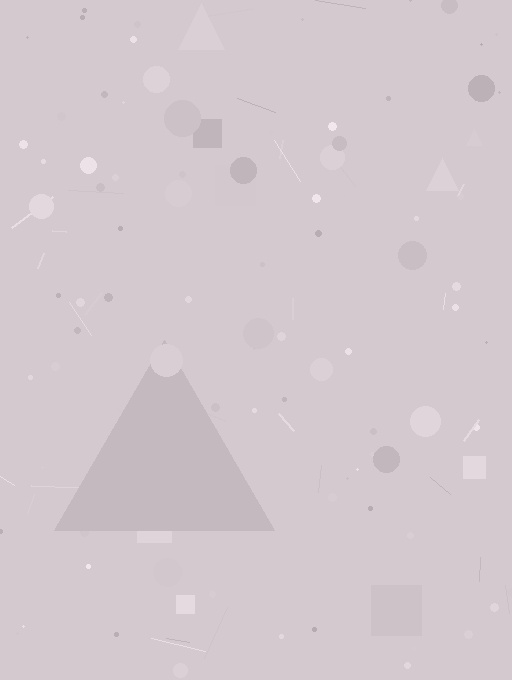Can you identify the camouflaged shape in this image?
The camouflaged shape is a triangle.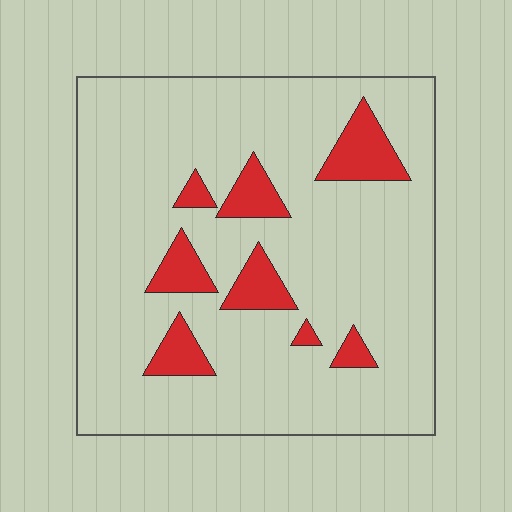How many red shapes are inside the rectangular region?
8.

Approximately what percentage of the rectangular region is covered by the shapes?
Approximately 15%.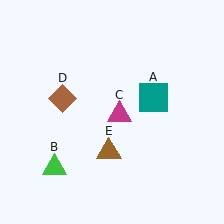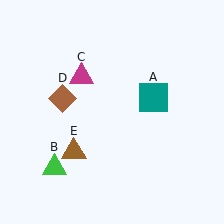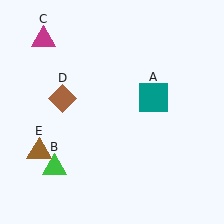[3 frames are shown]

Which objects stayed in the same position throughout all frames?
Teal square (object A) and green triangle (object B) and brown diamond (object D) remained stationary.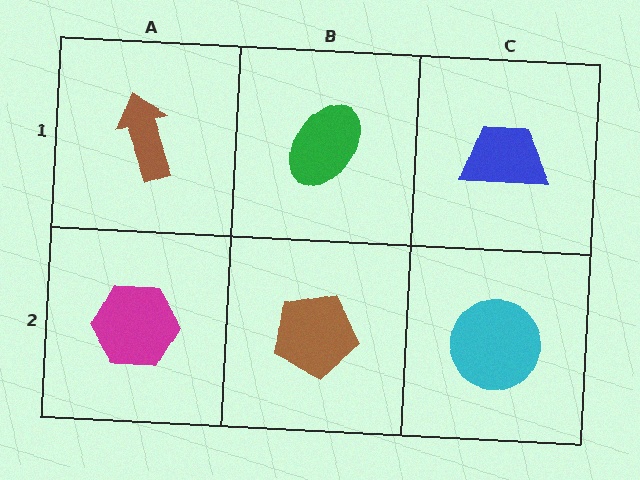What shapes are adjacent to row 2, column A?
A brown arrow (row 1, column A), a brown pentagon (row 2, column B).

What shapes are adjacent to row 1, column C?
A cyan circle (row 2, column C), a green ellipse (row 1, column B).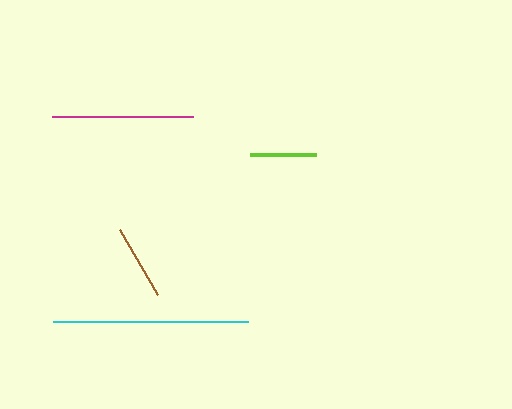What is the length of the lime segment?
The lime segment is approximately 66 pixels long.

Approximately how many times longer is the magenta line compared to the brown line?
The magenta line is approximately 1.9 times the length of the brown line.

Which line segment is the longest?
The cyan line is the longest at approximately 196 pixels.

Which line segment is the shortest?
The lime line is the shortest at approximately 66 pixels.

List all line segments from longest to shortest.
From longest to shortest: cyan, magenta, brown, lime.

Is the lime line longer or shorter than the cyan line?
The cyan line is longer than the lime line.